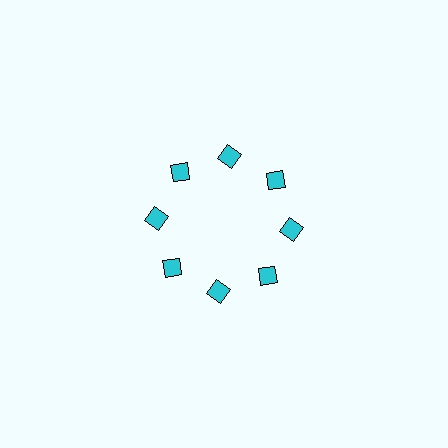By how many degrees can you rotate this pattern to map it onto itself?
The pattern maps onto itself every 45 degrees of rotation.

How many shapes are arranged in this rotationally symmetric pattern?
There are 8 shapes, arranged in 8 groups of 1.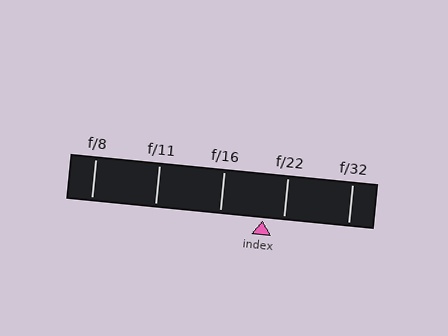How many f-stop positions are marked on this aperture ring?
There are 5 f-stop positions marked.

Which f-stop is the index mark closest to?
The index mark is closest to f/22.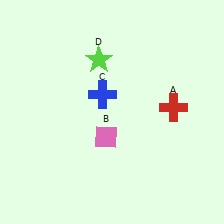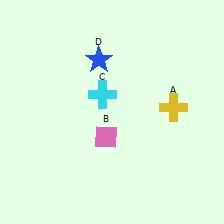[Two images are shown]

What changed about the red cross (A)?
In Image 1, A is red. In Image 2, it changed to yellow.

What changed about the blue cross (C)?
In Image 1, C is blue. In Image 2, it changed to cyan.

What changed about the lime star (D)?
In Image 1, D is lime. In Image 2, it changed to blue.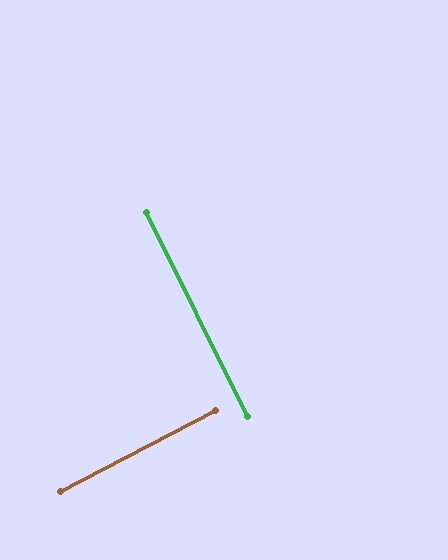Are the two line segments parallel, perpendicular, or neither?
Perpendicular — they meet at approximately 89°.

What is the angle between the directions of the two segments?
Approximately 89 degrees.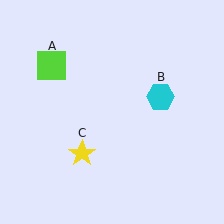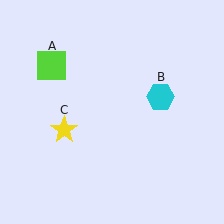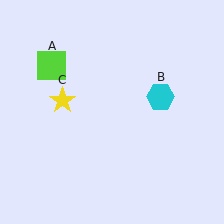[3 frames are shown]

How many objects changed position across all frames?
1 object changed position: yellow star (object C).